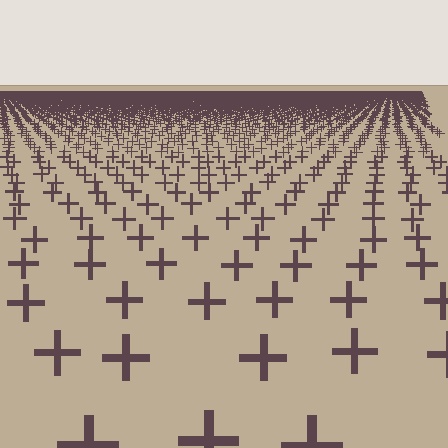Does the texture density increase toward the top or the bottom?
Density increases toward the top.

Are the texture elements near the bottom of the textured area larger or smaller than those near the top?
Larger. Near the bottom, elements are closer to the viewer and appear at a bigger on-screen size.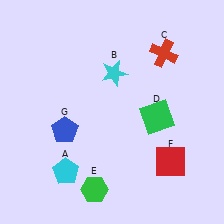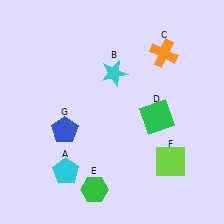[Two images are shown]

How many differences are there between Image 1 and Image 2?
There are 2 differences between the two images.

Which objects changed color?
C changed from red to orange. F changed from red to lime.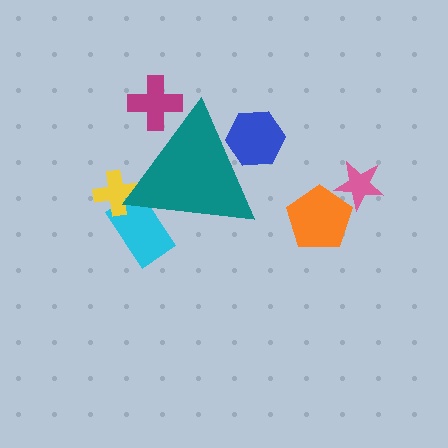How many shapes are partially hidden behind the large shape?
4 shapes are partially hidden.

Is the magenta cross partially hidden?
Yes, the magenta cross is partially hidden behind the teal triangle.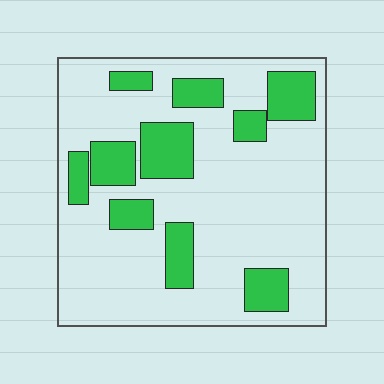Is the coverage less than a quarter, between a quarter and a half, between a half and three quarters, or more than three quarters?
Less than a quarter.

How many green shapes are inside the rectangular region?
10.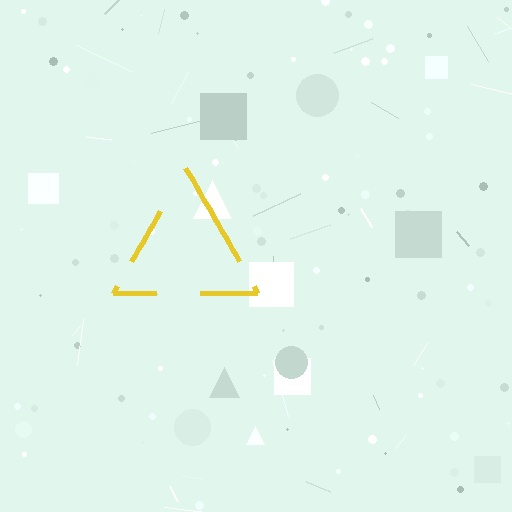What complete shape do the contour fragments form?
The contour fragments form a triangle.